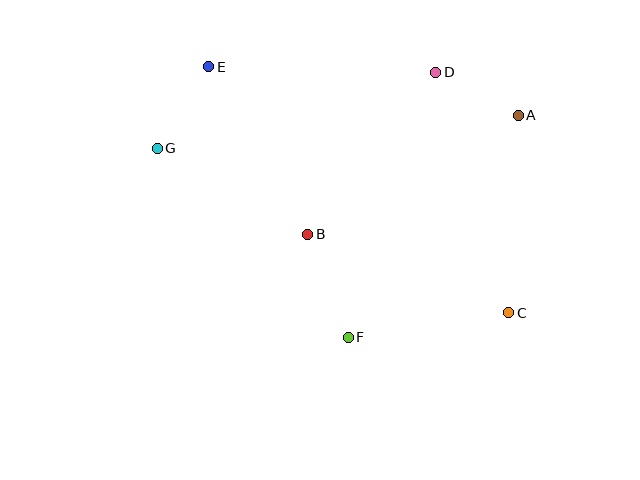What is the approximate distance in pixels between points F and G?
The distance between F and G is approximately 269 pixels.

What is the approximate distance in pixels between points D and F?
The distance between D and F is approximately 279 pixels.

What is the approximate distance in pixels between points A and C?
The distance between A and C is approximately 198 pixels.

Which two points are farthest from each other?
Points C and G are farthest from each other.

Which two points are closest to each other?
Points A and D are closest to each other.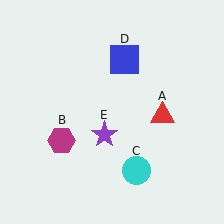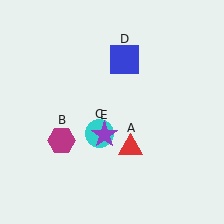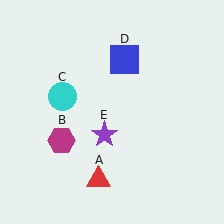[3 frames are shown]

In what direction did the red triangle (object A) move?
The red triangle (object A) moved down and to the left.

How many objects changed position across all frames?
2 objects changed position: red triangle (object A), cyan circle (object C).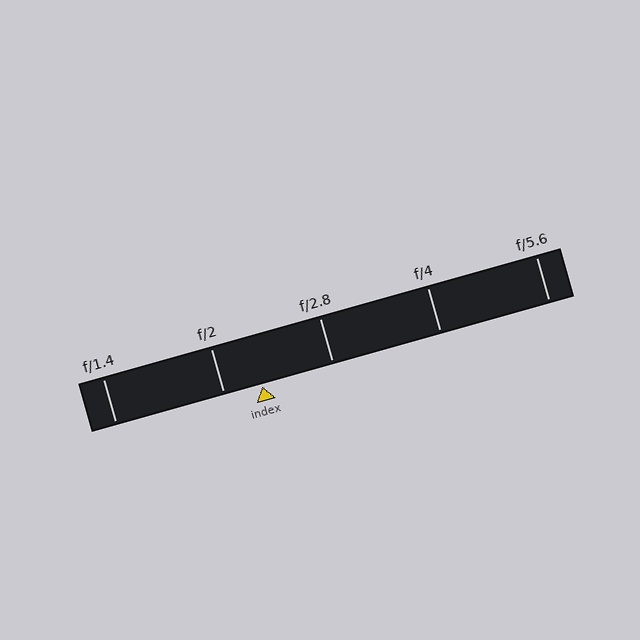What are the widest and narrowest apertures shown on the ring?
The widest aperture shown is f/1.4 and the narrowest is f/5.6.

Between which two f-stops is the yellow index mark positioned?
The index mark is between f/2 and f/2.8.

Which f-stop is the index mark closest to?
The index mark is closest to f/2.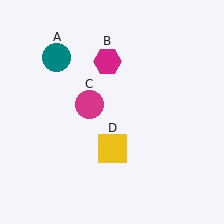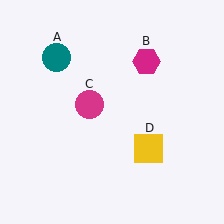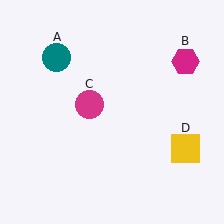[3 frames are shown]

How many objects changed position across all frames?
2 objects changed position: magenta hexagon (object B), yellow square (object D).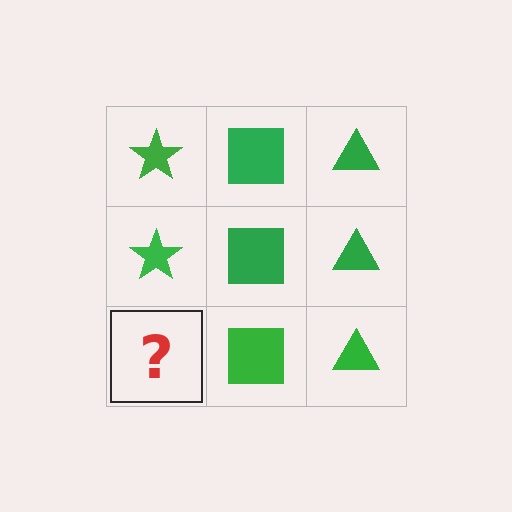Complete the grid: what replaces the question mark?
The question mark should be replaced with a green star.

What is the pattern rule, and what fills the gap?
The rule is that each column has a consistent shape. The gap should be filled with a green star.